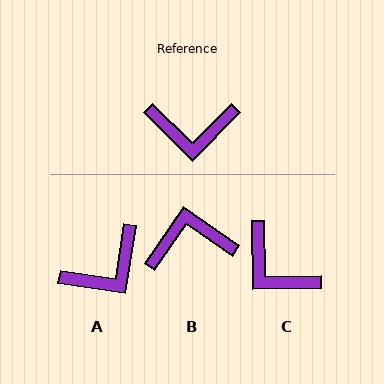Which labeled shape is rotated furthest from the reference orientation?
B, about 170 degrees away.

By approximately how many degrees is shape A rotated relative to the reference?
Approximately 36 degrees counter-clockwise.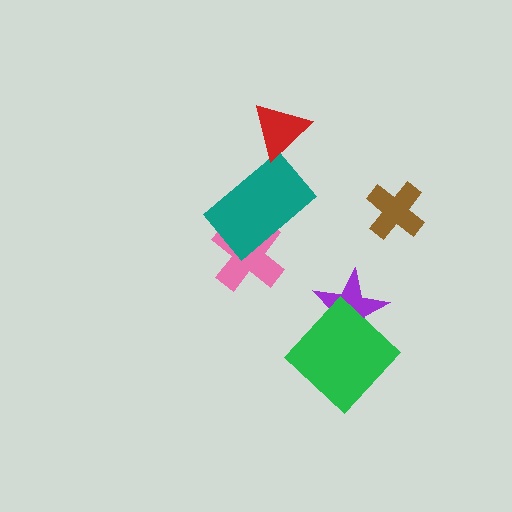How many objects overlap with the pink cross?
1 object overlaps with the pink cross.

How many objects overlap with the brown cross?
0 objects overlap with the brown cross.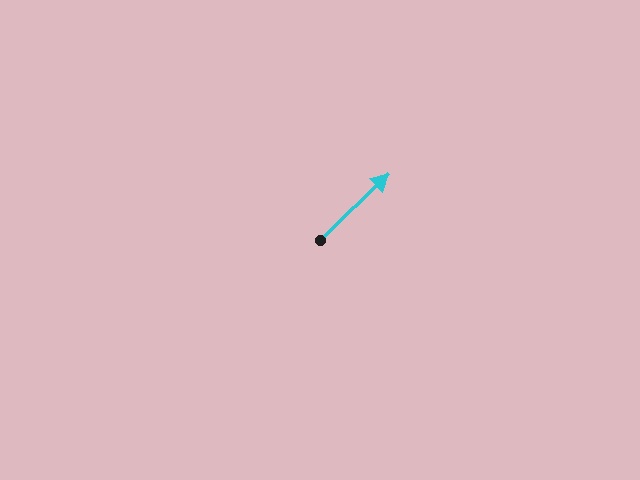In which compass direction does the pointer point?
Northeast.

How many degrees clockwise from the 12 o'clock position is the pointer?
Approximately 46 degrees.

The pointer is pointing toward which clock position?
Roughly 2 o'clock.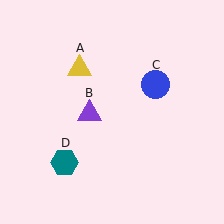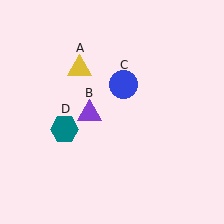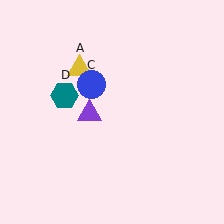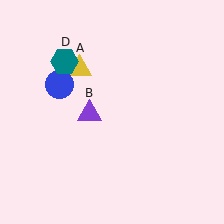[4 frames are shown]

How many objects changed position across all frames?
2 objects changed position: blue circle (object C), teal hexagon (object D).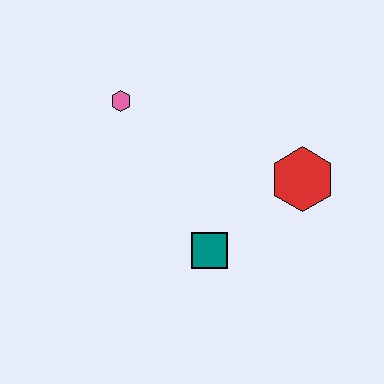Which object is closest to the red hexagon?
The teal square is closest to the red hexagon.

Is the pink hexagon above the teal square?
Yes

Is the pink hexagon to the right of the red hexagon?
No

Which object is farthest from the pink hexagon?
The red hexagon is farthest from the pink hexagon.